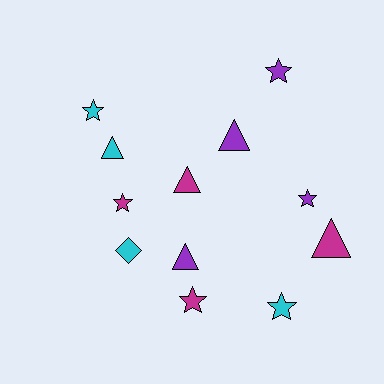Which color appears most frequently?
Magenta, with 4 objects.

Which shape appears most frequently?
Star, with 6 objects.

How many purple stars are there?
There are 2 purple stars.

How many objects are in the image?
There are 12 objects.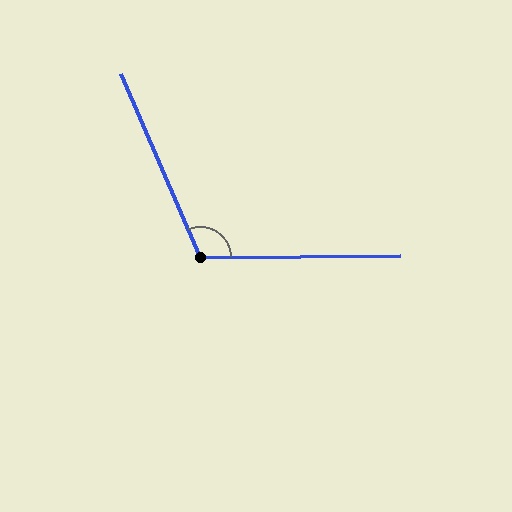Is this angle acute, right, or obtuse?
It is obtuse.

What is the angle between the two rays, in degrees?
Approximately 113 degrees.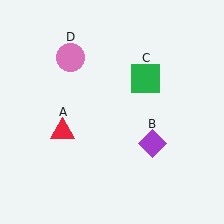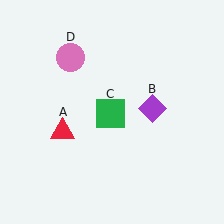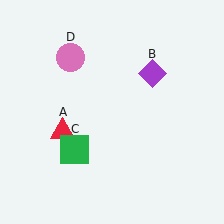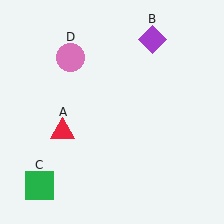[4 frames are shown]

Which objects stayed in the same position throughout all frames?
Red triangle (object A) and pink circle (object D) remained stationary.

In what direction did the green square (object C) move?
The green square (object C) moved down and to the left.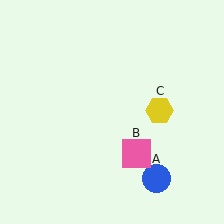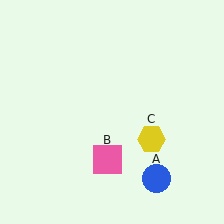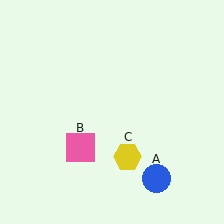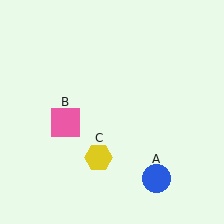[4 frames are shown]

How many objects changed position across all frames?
2 objects changed position: pink square (object B), yellow hexagon (object C).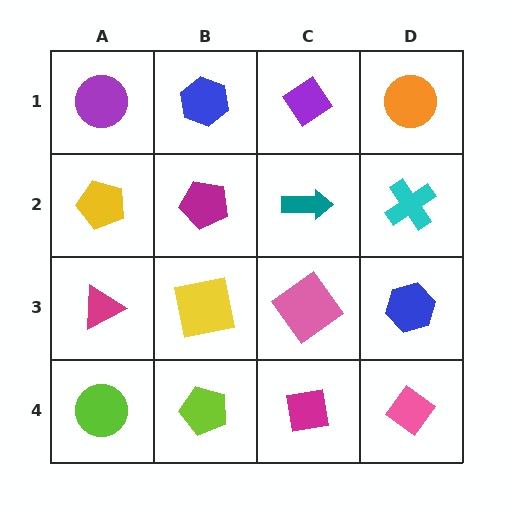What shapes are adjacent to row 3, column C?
A teal arrow (row 2, column C), a magenta square (row 4, column C), a yellow square (row 3, column B), a blue hexagon (row 3, column D).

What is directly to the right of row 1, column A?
A blue hexagon.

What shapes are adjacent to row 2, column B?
A blue hexagon (row 1, column B), a yellow square (row 3, column B), a yellow pentagon (row 2, column A), a teal arrow (row 2, column C).